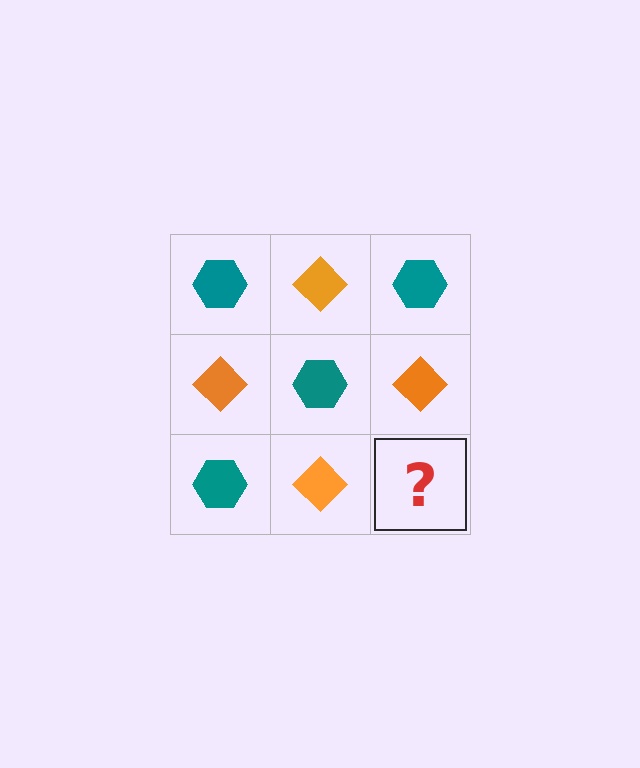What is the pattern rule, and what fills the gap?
The rule is that it alternates teal hexagon and orange diamond in a checkerboard pattern. The gap should be filled with a teal hexagon.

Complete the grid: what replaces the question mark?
The question mark should be replaced with a teal hexagon.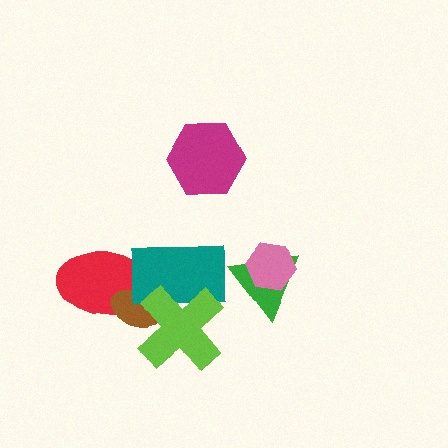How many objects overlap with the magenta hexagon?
0 objects overlap with the magenta hexagon.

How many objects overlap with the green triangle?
1 object overlaps with the green triangle.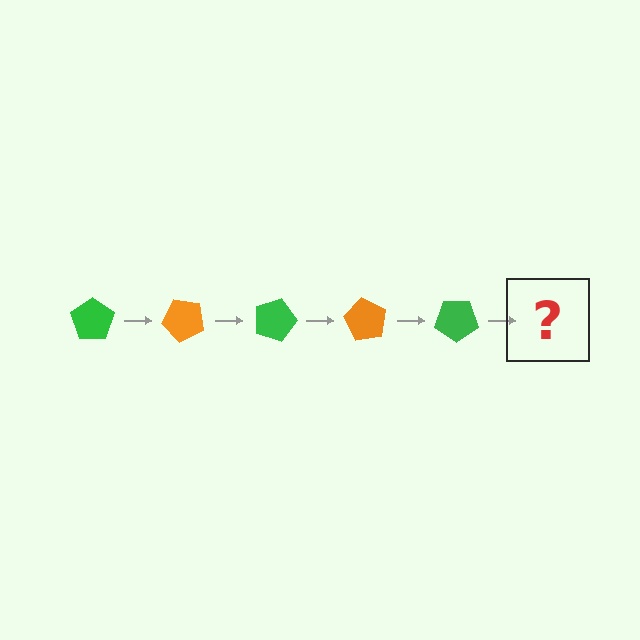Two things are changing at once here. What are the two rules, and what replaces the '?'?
The two rules are that it rotates 45 degrees each step and the color cycles through green and orange. The '?' should be an orange pentagon, rotated 225 degrees from the start.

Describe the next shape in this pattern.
It should be an orange pentagon, rotated 225 degrees from the start.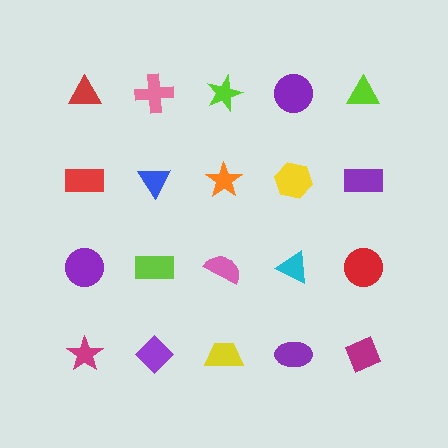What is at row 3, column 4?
A cyan triangle.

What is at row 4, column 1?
A magenta star.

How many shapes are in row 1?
5 shapes.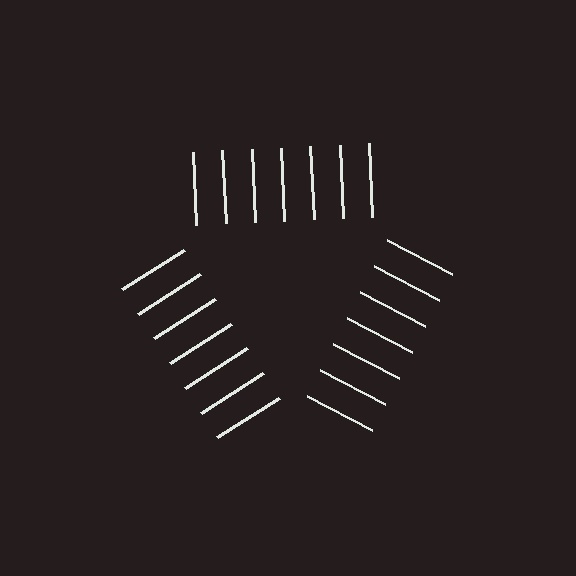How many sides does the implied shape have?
3 sides — the line-ends trace a triangle.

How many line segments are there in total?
21 — 7 along each of the 3 edges.